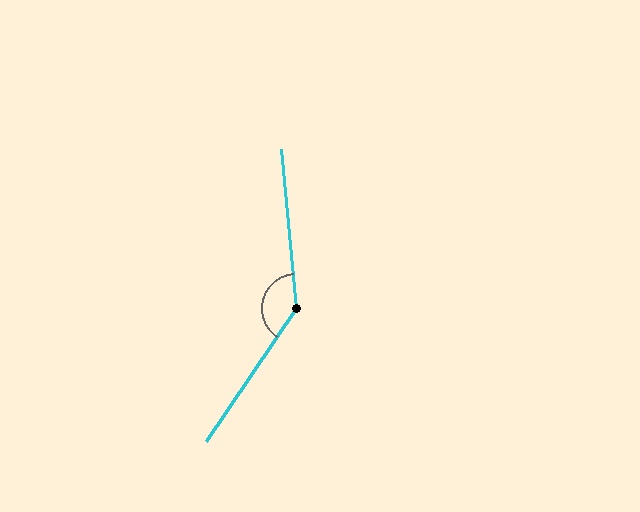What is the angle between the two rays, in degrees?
Approximately 141 degrees.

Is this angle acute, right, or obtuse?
It is obtuse.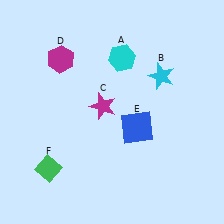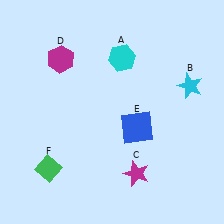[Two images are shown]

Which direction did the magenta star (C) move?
The magenta star (C) moved down.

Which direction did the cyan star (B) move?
The cyan star (B) moved right.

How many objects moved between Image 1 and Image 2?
2 objects moved between the two images.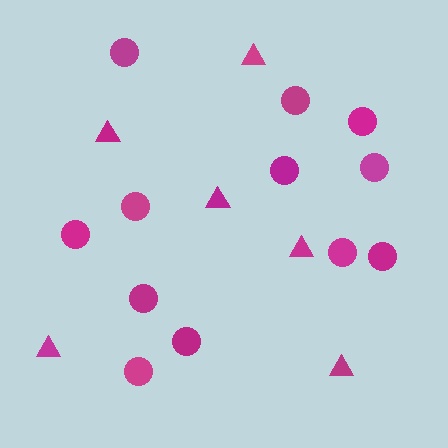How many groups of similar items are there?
There are 2 groups: one group of triangles (6) and one group of circles (12).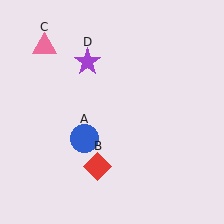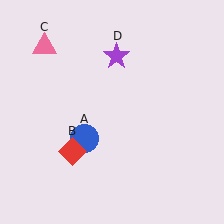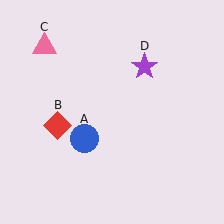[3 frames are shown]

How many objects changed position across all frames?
2 objects changed position: red diamond (object B), purple star (object D).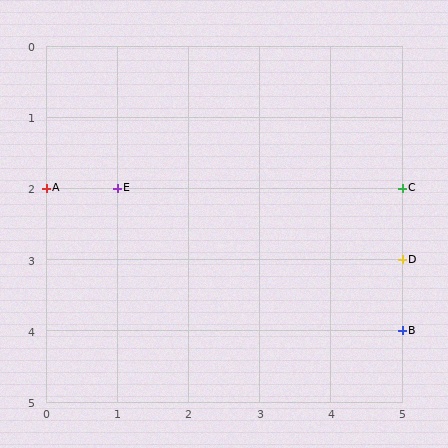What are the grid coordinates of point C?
Point C is at grid coordinates (5, 2).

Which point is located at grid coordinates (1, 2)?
Point E is at (1, 2).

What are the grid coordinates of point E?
Point E is at grid coordinates (1, 2).